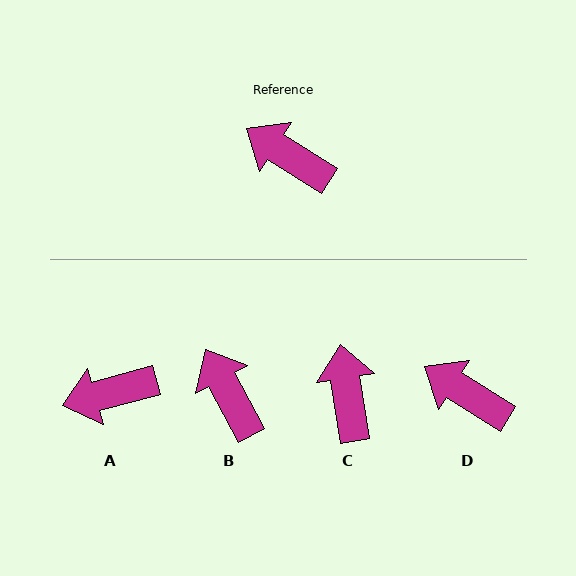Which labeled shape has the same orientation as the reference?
D.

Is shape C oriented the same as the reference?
No, it is off by about 49 degrees.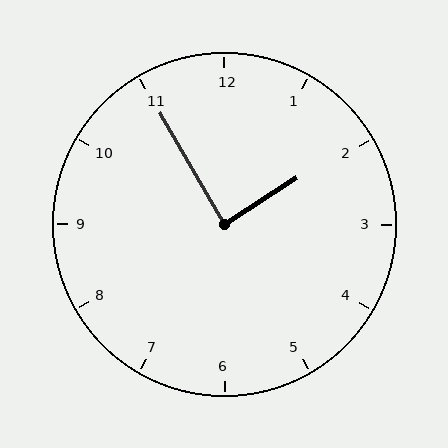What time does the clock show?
1:55.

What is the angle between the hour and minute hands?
Approximately 88 degrees.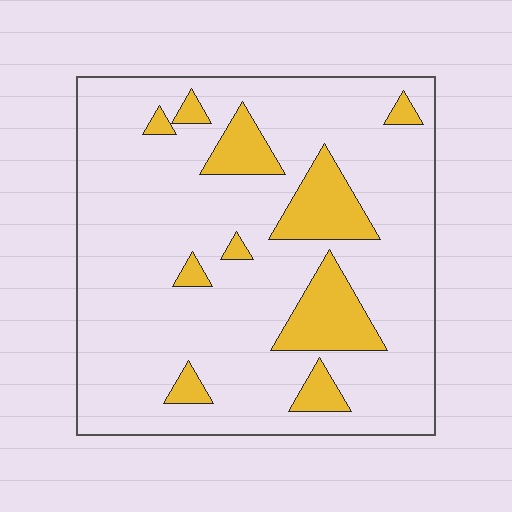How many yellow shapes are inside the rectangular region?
10.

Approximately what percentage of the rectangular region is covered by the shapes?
Approximately 15%.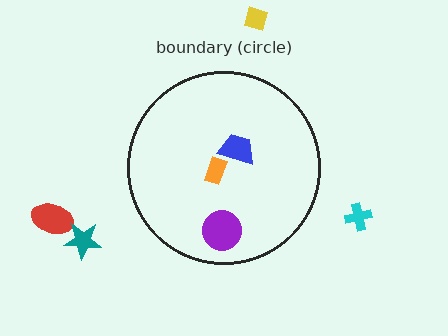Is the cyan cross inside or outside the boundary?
Outside.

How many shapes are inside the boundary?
3 inside, 4 outside.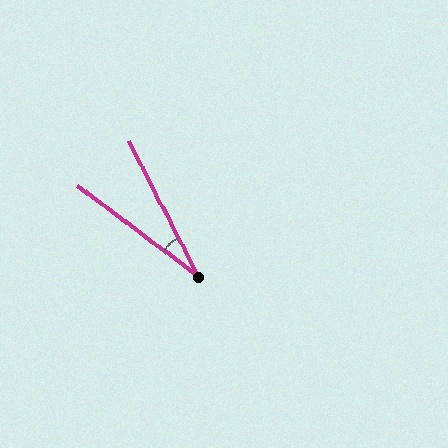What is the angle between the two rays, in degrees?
Approximately 26 degrees.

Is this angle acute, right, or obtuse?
It is acute.